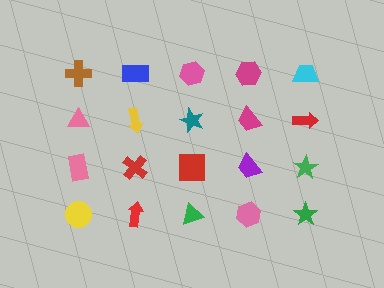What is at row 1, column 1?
A brown cross.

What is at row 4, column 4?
A pink hexagon.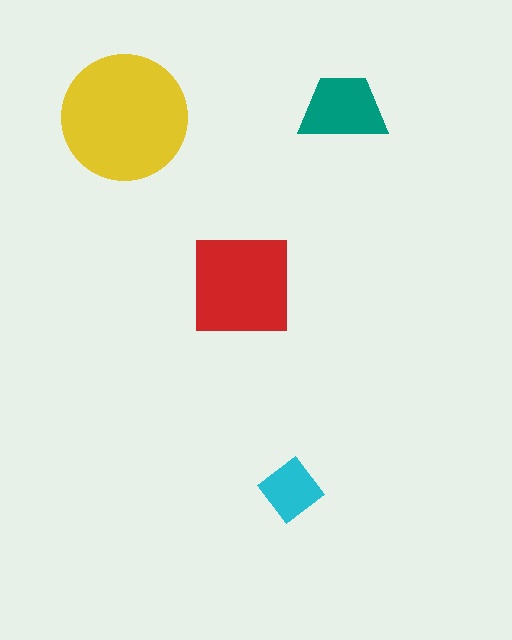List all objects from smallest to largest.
The cyan diamond, the teal trapezoid, the red square, the yellow circle.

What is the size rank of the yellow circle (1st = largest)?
1st.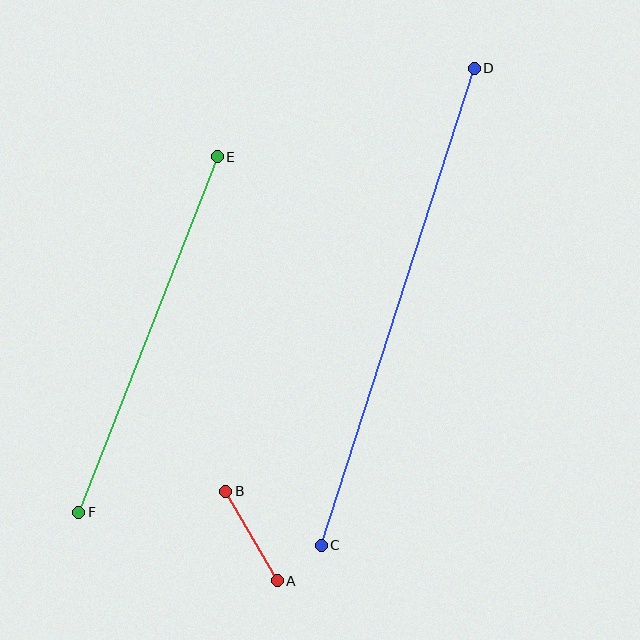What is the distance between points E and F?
The distance is approximately 382 pixels.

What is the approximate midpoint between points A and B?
The midpoint is at approximately (251, 536) pixels.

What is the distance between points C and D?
The distance is approximately 501 pixels.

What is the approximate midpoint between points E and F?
The midpoint is at approximately (148, 334) pixels.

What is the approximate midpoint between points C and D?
The midpoint is at approximately (398, 307) pixels.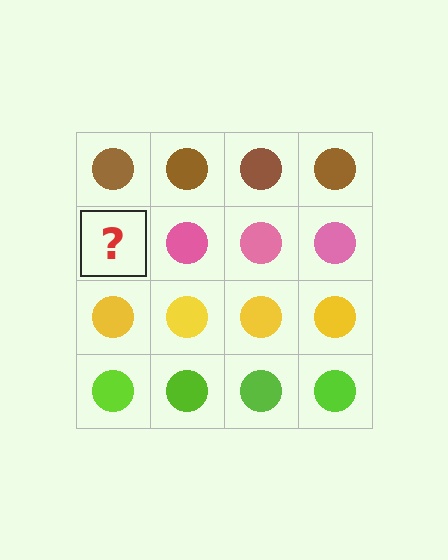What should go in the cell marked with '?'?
The missing cell should contain a pink circle.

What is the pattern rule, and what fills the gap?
The rule is that each row has a consistent color. The gap should be filled with a pink circle.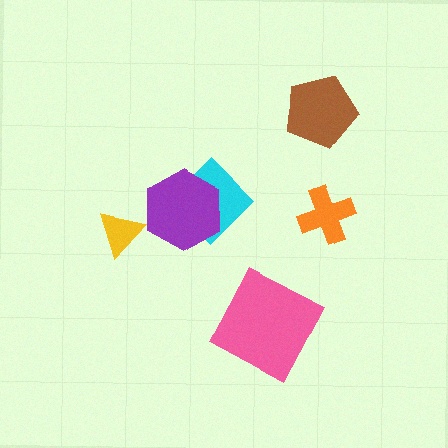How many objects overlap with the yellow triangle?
0 objects overlap with the yellow triangle.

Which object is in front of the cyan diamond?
The purple hexagon is in front of the cyan diamond.